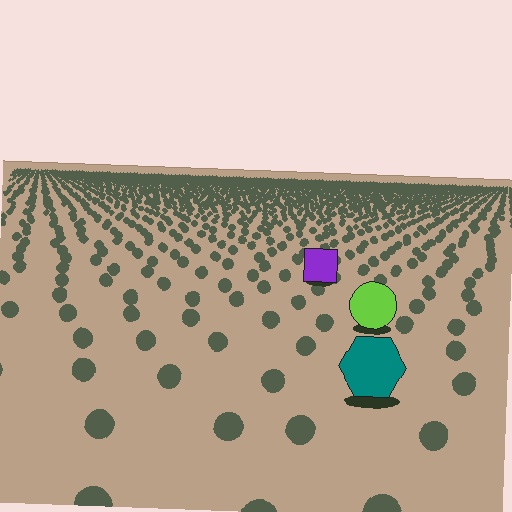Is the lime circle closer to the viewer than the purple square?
Yes. The lime circle is closer — you can tell from the texture gradient: the ground texture is coarser near it.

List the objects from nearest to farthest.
From nearest to farthest: the teal hexagon, the lime circle, the purple square.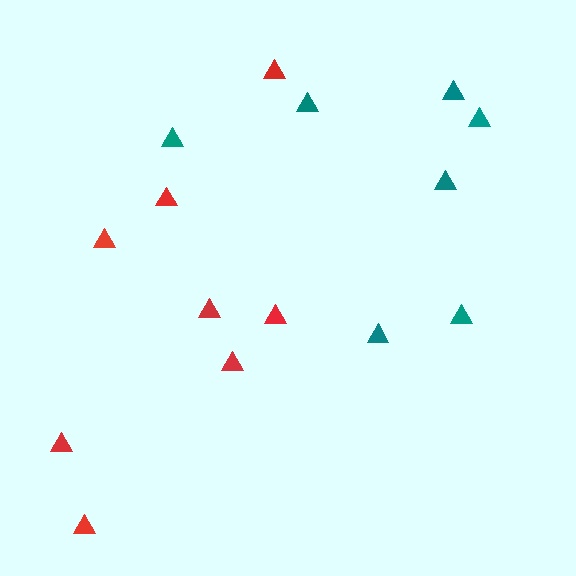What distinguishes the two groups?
There are 2 groups: one group of teal triangles (7) and one group of red triangles (8).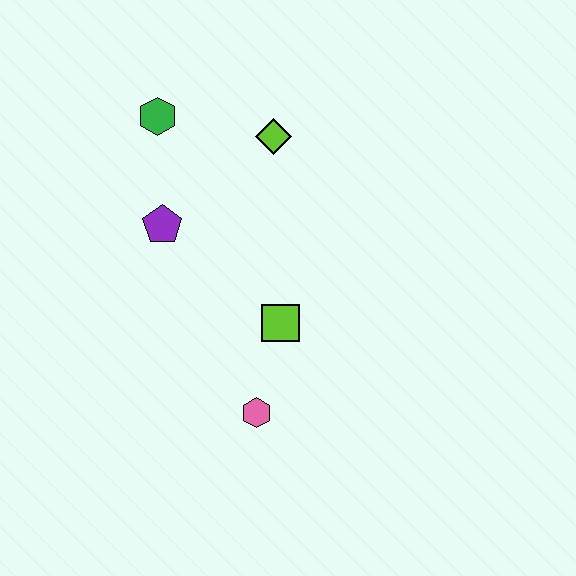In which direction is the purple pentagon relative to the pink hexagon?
The purple pentagon is above the pink hexagon.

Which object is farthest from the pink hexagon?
The green hexagon is farthest from the pink hexagon.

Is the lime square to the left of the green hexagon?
No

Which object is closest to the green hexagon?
The purple pentagon is closest to the green hexagon.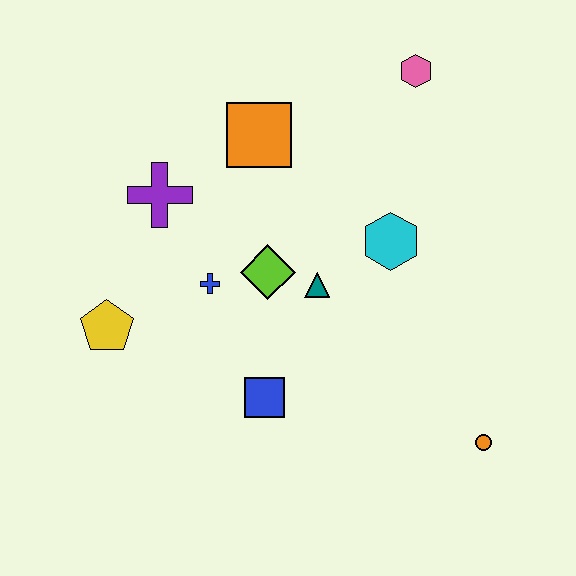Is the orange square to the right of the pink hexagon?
No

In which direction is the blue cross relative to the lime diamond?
The blue cross is to the left of the lime diamond.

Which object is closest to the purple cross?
The blue cross is closest to the purple cross.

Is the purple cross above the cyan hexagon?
Yes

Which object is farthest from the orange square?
The orange circle is farthest from the orange square.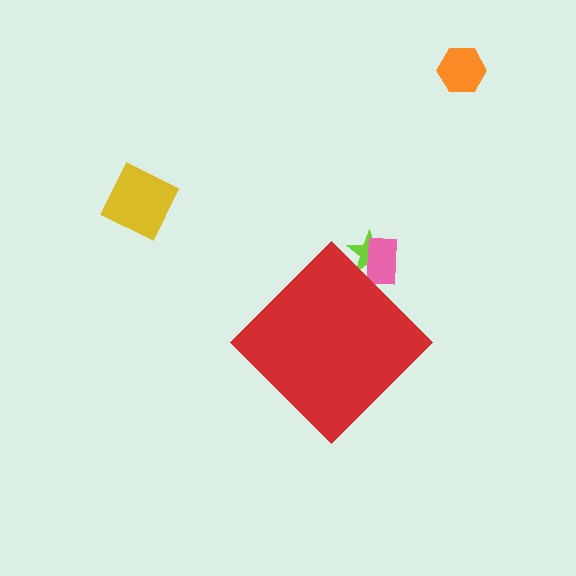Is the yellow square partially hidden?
No, the yellow square is fully visible.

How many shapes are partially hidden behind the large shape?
2 shapes are partially hidden.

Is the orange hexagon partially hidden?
No, the orange hexagon is fully visible.